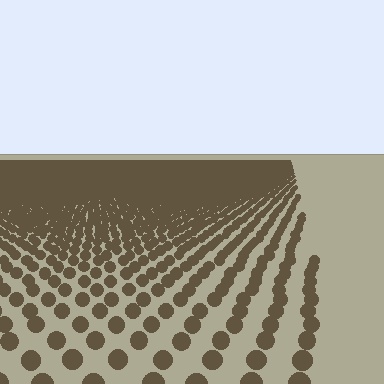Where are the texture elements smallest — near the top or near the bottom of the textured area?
Near the top.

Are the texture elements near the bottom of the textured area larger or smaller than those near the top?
Larger. Near the bottom, elements are closer to the viewer and appear at a bigger on-screen size.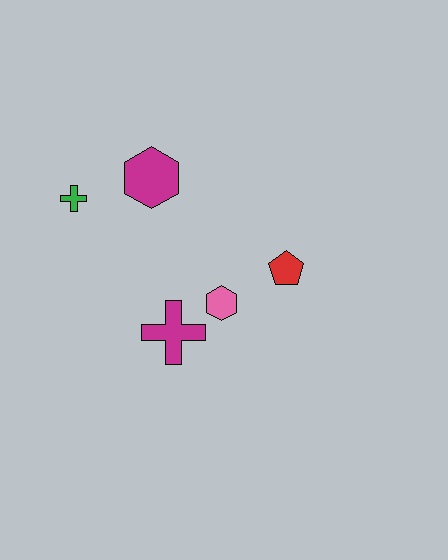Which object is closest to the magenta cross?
The pink hexagon is closest to the magenta cross.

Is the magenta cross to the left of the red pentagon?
Yes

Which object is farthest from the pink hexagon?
The green cross is farthest from the pink hexagon.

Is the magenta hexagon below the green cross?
No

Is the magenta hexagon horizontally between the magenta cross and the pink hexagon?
No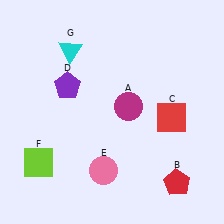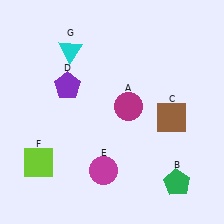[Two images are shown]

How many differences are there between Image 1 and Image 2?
There are 3 differences between the two images.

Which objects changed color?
B changed from red to green. C changed from red to brown. E changed from pink to magenta.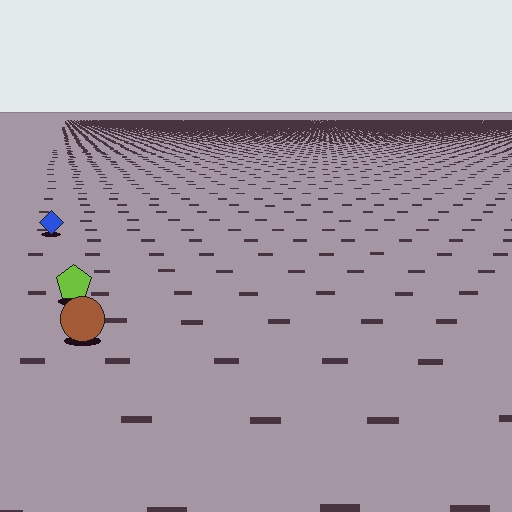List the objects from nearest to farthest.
From nearest to farthest: the brown circle, the lime pentagon, the blue diamond.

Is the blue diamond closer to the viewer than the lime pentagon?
No. The lime pentagon is closer — you can tell from the texture gradient: the ground texture is coarser near it.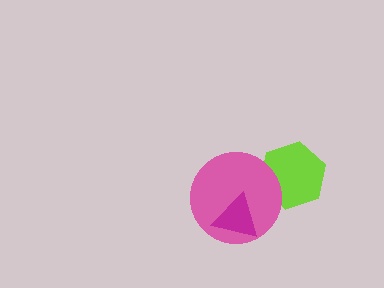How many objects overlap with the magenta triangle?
1 object overlaps with the magenta triangle.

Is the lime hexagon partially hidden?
Yes, it is partially covered by another shape.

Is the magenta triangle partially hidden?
No, no other shape covers it.